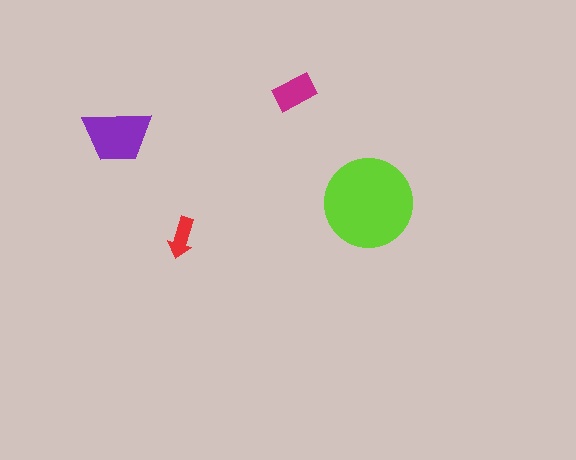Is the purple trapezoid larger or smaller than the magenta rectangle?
Larger.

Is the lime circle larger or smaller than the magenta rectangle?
Larger.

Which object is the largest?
The lime circle.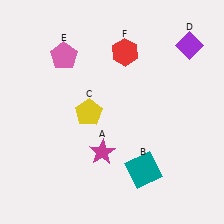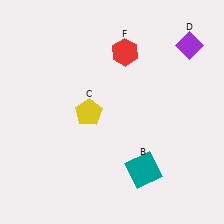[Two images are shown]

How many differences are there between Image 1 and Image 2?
There are 2 differences between the two images.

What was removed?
The magenta star (A), the pink pentagon (E) were removed in Image 2.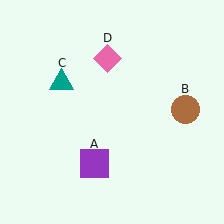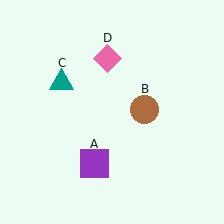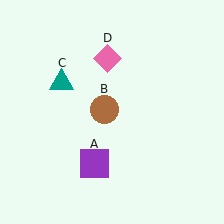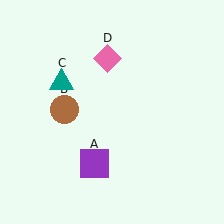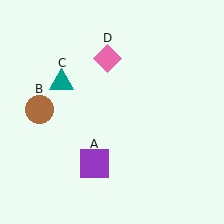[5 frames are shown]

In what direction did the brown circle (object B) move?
The brown circle (object B) moved left.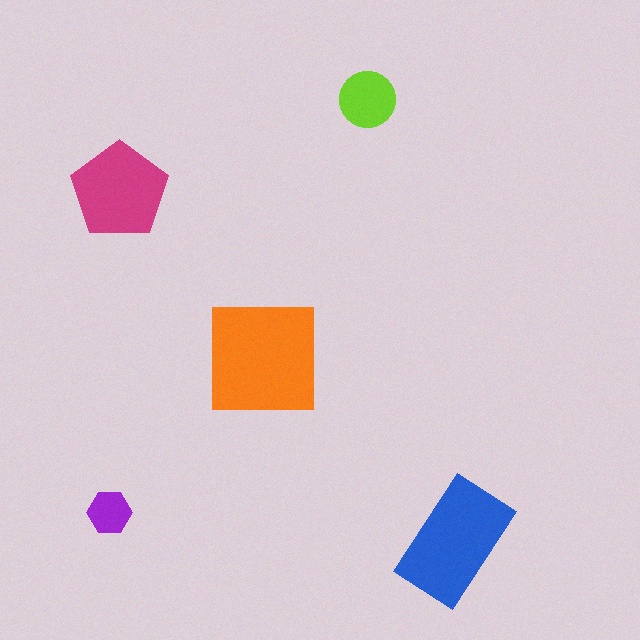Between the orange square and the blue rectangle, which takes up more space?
The orange square.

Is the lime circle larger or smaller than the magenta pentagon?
Smaller.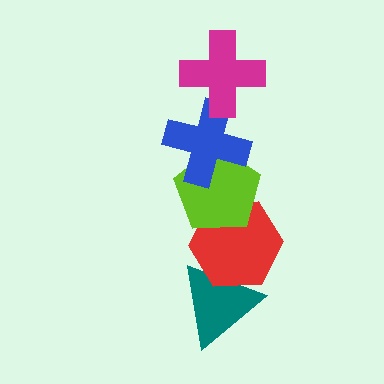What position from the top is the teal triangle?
The teal triangle is 5th from the top.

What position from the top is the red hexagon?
The red hexagon is 4th from the top.